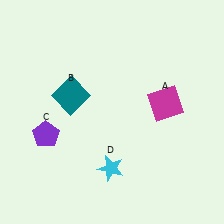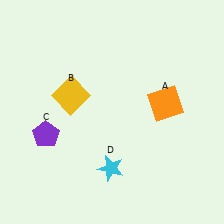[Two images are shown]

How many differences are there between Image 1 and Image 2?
There are 2 differences between the two images.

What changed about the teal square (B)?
In Image 1, B is teal. In Image 2, it changed to yellow.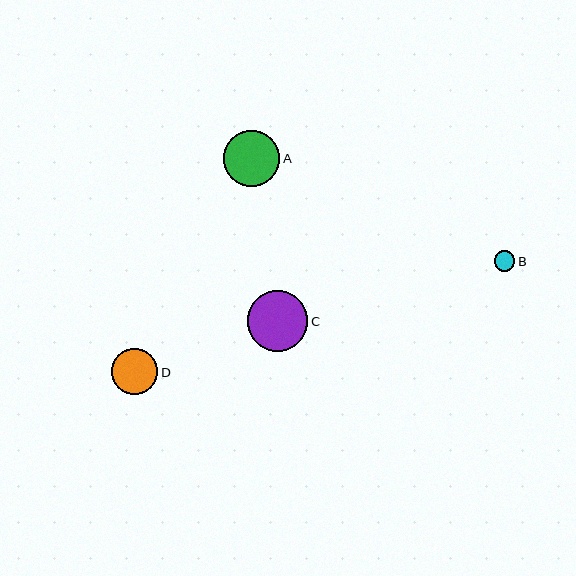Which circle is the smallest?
Circle B is the smallest with a size of approximately 20 pixels.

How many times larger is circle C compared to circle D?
Circle C is approximately 1.3 times the size of circle D.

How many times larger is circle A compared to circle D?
Circle A is approximately 1.2 times the size of circle D.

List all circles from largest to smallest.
From largest to smallest: C, A, D, B.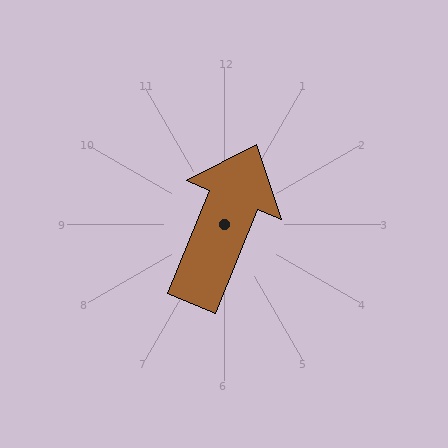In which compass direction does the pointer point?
North.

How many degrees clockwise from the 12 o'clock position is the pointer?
Approximately 22 degrees.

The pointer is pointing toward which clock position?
Roughly 1 o'clock.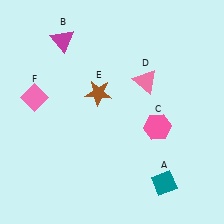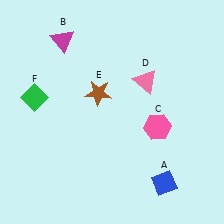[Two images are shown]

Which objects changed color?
A changed from teal to blue. F changed from pink to green.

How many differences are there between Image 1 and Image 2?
There are 2 differences between the two images.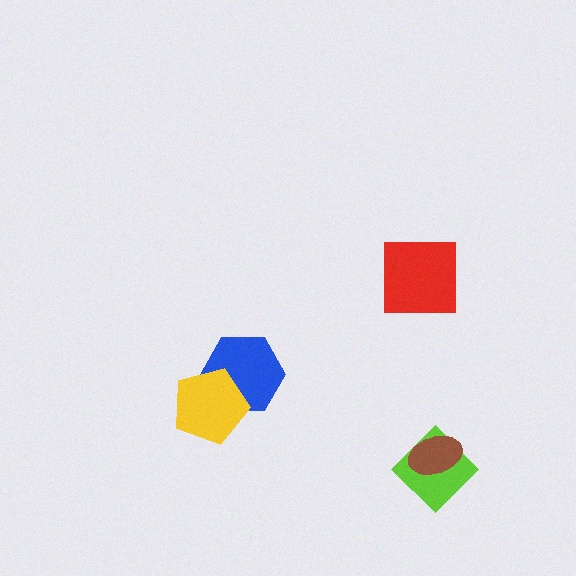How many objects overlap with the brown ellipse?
1 object overlaps with the brown ellipse.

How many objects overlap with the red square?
0 objects overlap with the red square.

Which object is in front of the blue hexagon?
The yellow pentagon is in front of the blue hexagon.